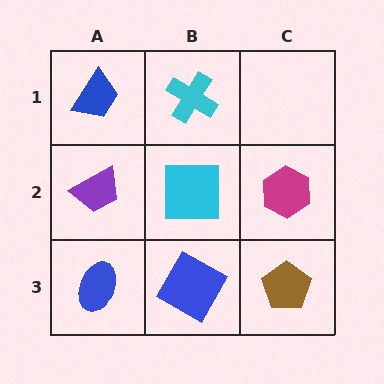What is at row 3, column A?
A blue ellipse.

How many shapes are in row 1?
2 shapes.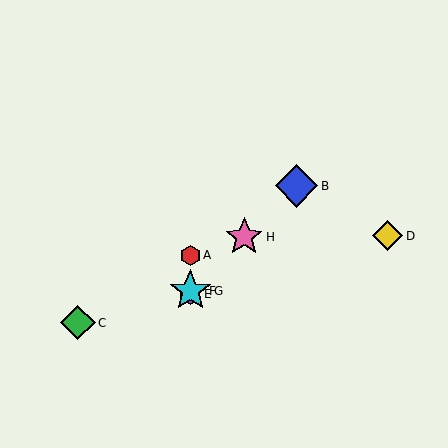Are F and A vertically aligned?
Yes, both are at x≈190.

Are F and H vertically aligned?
No, F is at x≈190 and H is at x≈244.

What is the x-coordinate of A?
Object A is at x≈190.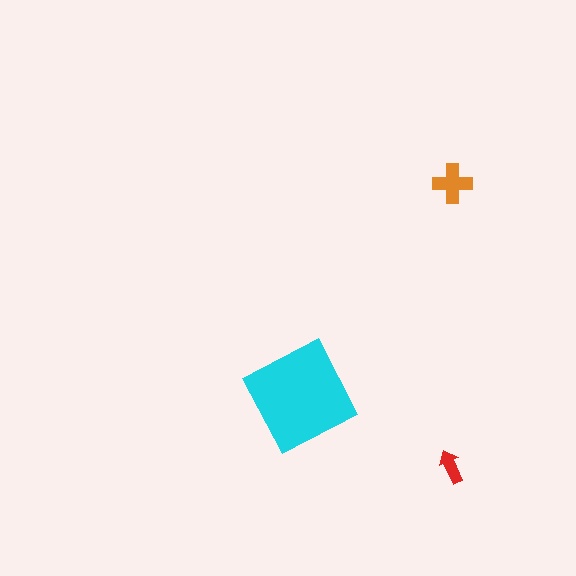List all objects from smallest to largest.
The red arrow, the orange cross, the cyan square.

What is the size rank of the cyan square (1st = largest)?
1st.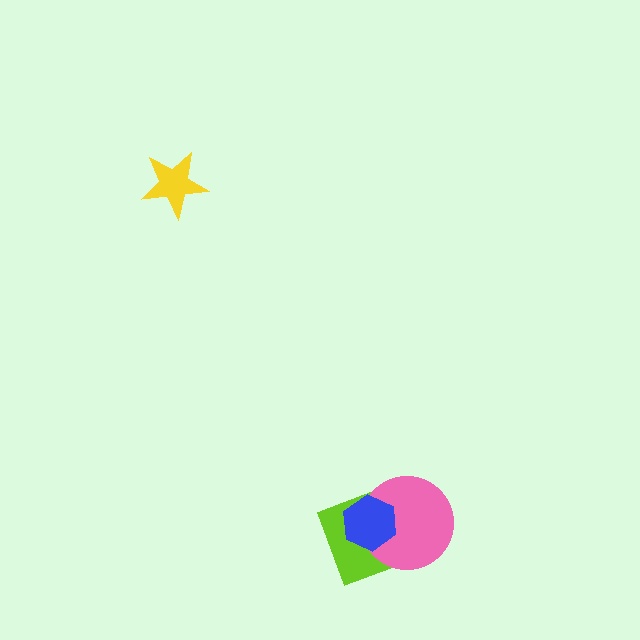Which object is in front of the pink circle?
The blue hexagon is in front of the pink circle.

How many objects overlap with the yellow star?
0 objects overlap with the yellow star.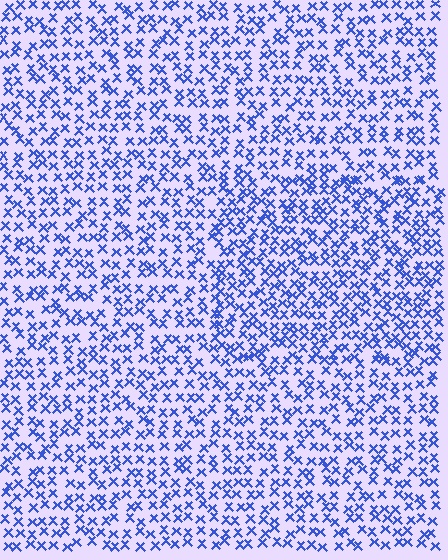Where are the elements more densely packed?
The elements are more densely packed inside the rectangle boundary.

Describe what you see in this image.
The image contains small blue elements arranged at two different densities. A rectangle-shaped region is visible where the elements are more densely packed than the surrounding area.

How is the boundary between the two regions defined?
The boundary is defined by a change in element density (approximately 1.4x ratio). All elements are the same color, size, and shape.